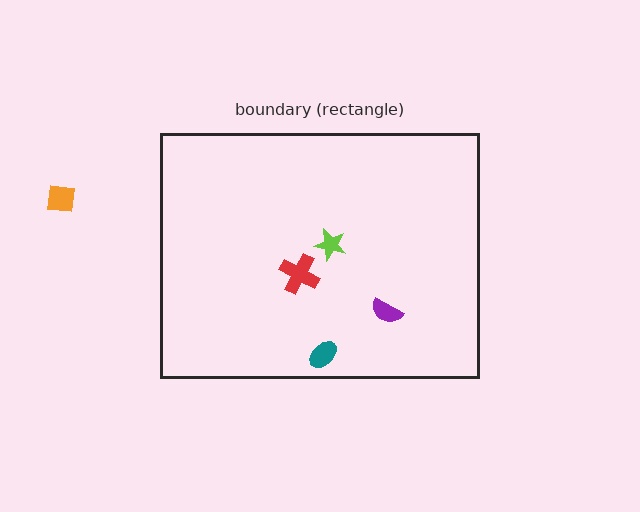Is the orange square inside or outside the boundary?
Outside.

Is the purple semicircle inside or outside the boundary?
Inside.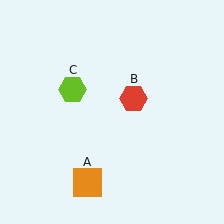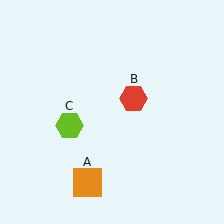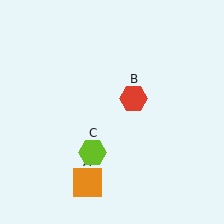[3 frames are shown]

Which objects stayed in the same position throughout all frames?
Orange square (object A) and red hexagon (object B) remained stationary.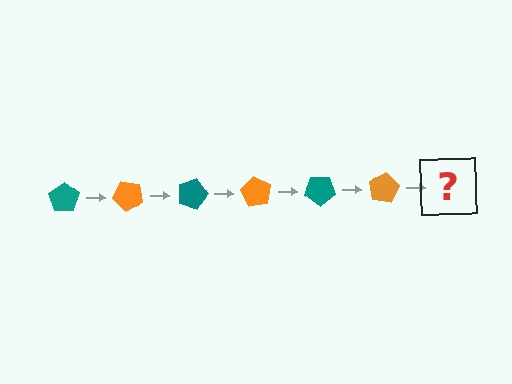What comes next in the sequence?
The next element should be a teal pentagon, rotated 270 degrees from the start.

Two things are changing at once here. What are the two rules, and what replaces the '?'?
The two rules are that it rotates 45 degrees each step and the color cycles through teal and orange. The '?' should be a teal pentagon, rotated 270 degrees from the start.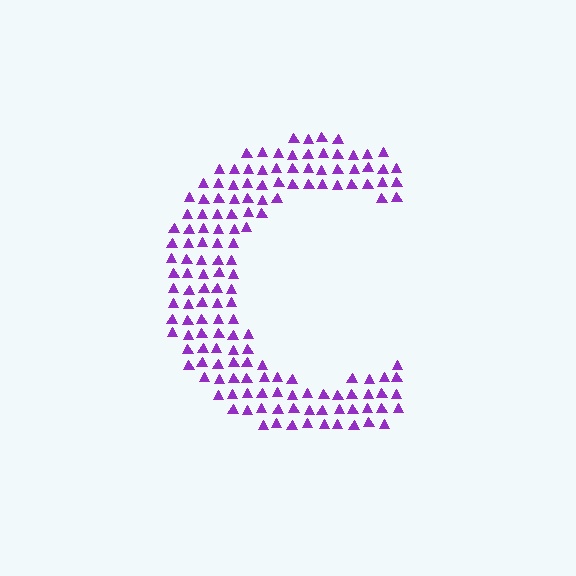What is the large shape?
The large shape is the letter C.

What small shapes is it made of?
It is made of small triangles.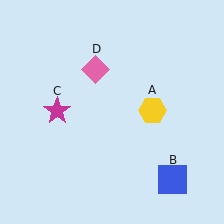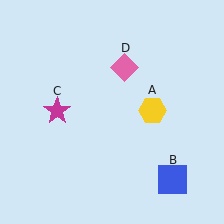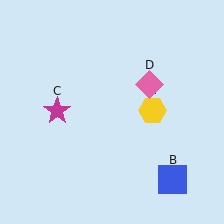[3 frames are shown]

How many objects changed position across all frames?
1 object changed position: pink diamond (object D).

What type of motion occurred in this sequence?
The pink diamond (object D) rotated clockwise around the center of the scene.